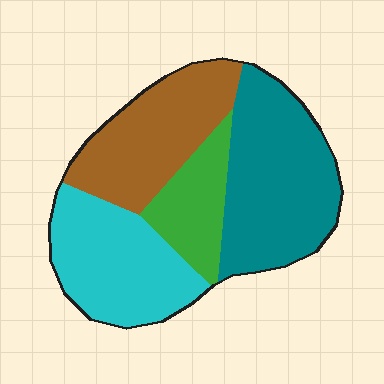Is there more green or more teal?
Teal.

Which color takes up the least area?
Green, at roughly 15%.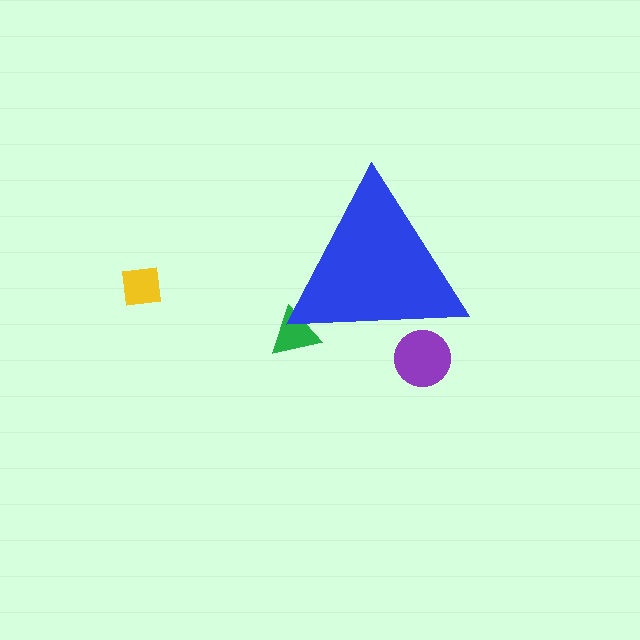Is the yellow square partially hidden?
No, the yellow square is fully visible.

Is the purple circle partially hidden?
Yes, the purple circle is partially hidden behind the blue triangle.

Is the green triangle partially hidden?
Yes, the green triangle is partially hidden behind the blue triangle.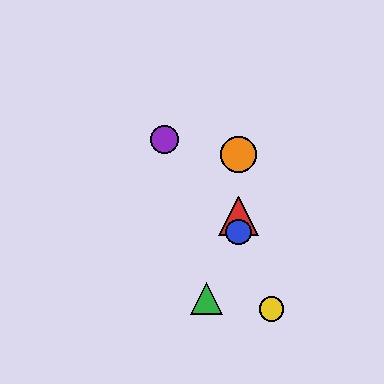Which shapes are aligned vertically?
The red triangle, the blue circle, the orange circle are aligned vertically.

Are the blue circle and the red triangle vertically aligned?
Yes, both are at x≈239.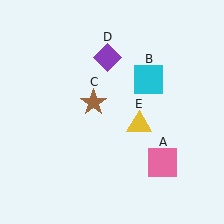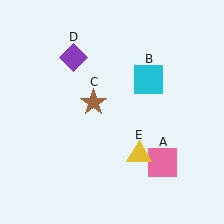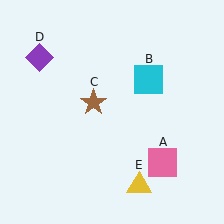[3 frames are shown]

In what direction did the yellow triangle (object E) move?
The yellow triangle (object E) moved down.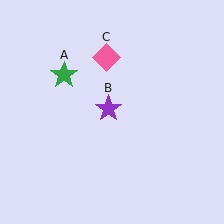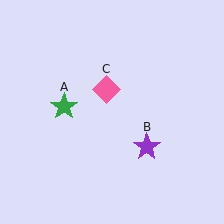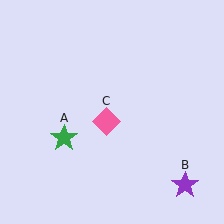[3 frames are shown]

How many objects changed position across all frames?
3 objects changed position: green star (object A), purple star (object B), pink diamond (object C).